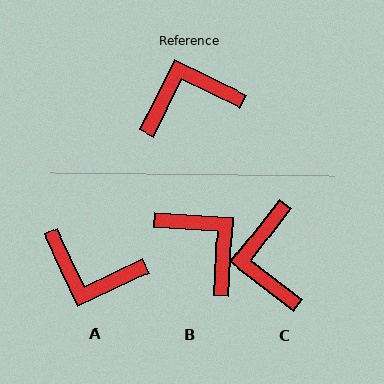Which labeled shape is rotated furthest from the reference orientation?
A, about 142 degrees away.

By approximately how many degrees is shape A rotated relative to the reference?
Approximately 142 degrees counter-clockwise.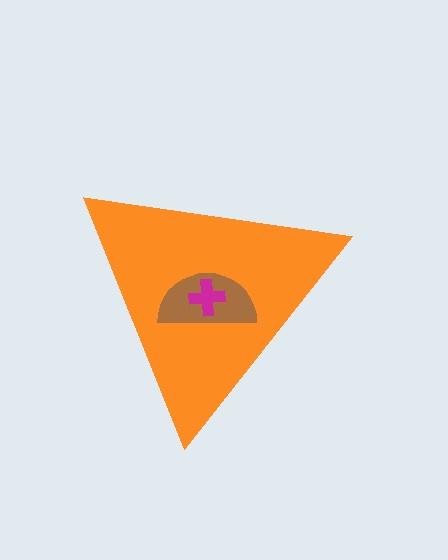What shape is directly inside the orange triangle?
The brown semicircle.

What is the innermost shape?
The magenta cross.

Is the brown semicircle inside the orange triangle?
Yes.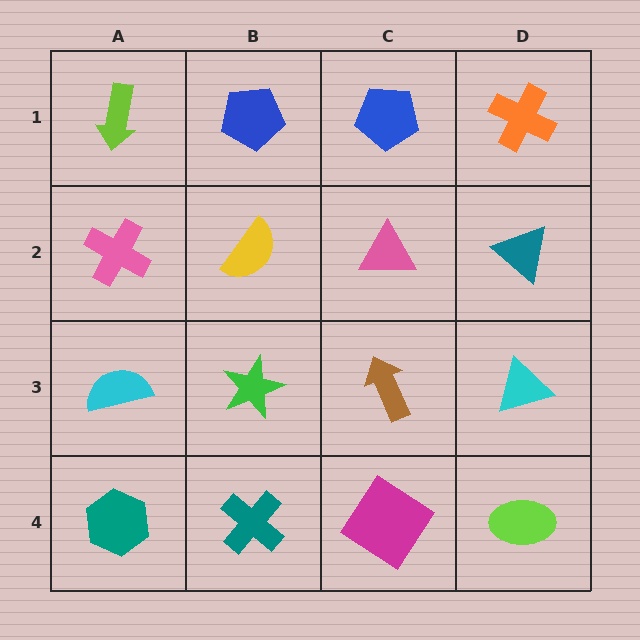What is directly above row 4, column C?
A brown arrow.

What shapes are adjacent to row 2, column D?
An orange cross (row 1, column D), a cyan triangle (row 3, column D), a pink triangle (row 2, column C).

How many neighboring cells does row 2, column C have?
4.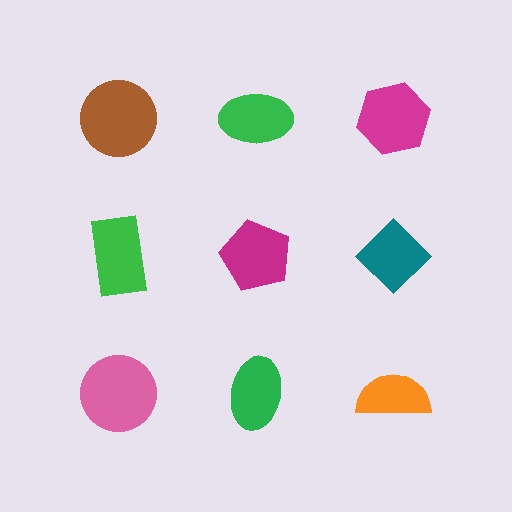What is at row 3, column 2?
A green ellipse.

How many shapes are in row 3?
3 shapes.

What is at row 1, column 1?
A brown circle.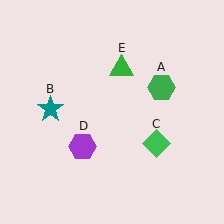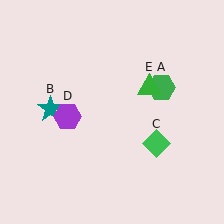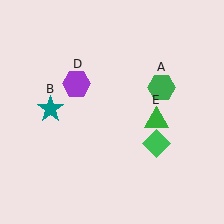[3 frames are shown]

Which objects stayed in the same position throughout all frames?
Green hexagon (object A) and teal star (object B) and green diamond (object C) remained stationary.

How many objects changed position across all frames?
2 objects changed position: purple hexagon (object D), green triangle (object E).